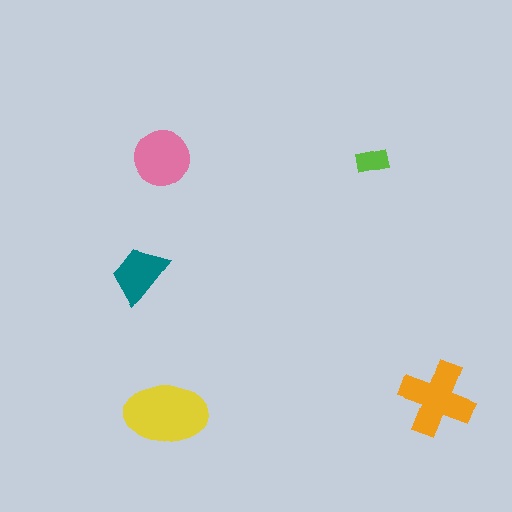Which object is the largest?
The yellow ellipse.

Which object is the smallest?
The lime rectangle.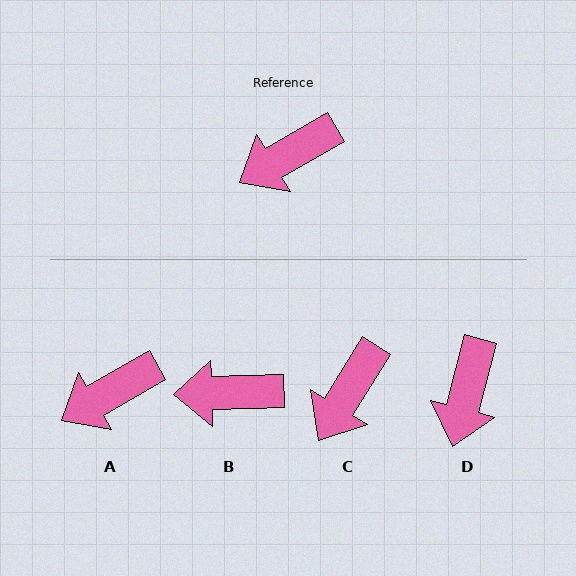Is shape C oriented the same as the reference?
No, it is off by about 29 degrees.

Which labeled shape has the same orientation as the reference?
A.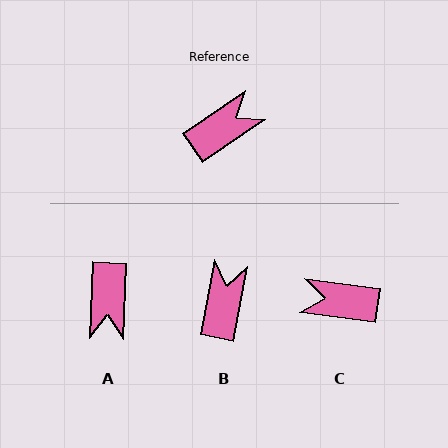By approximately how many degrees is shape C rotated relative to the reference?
Approximately 139 degrees counter-clockwise.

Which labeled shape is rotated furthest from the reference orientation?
C, about 139 degrees away.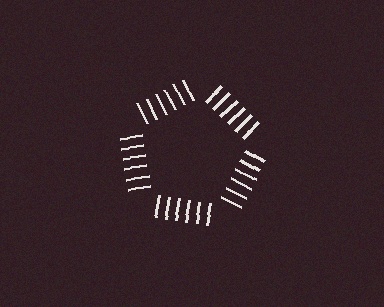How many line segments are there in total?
30 — 6 along each of the 5 edges.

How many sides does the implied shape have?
5 sides — the line-ends trace a pentagon.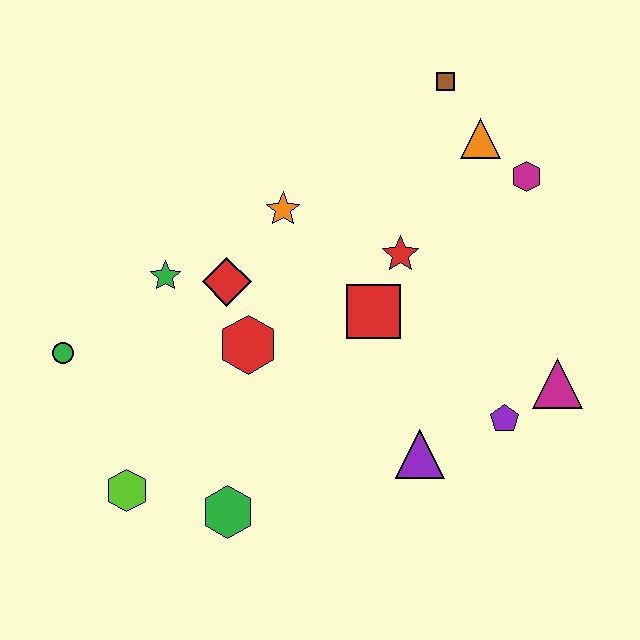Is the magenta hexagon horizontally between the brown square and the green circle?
No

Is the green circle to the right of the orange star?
No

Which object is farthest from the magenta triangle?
The green circle is farthest from the magenta triangle.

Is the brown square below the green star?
No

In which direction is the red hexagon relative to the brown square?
The red hexagon is below the brown square.